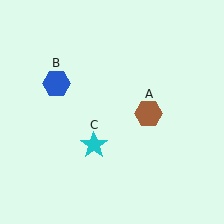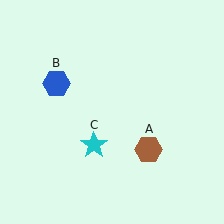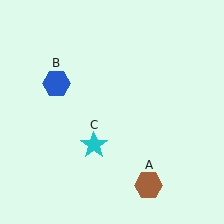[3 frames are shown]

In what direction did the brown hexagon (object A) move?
The brown hexagon (object A) moved down.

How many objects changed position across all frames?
1 object changed position: brown hexagon (object A).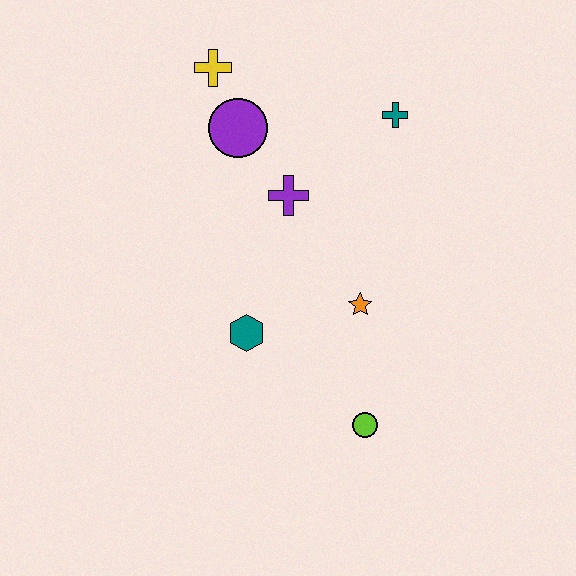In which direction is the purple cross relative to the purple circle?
The purple cross is below the purple circle.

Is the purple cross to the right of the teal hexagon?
Yes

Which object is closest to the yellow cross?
The purple circle is closest to the yellow cross.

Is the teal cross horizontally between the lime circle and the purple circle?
No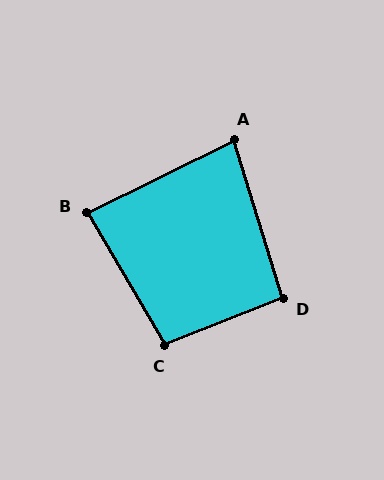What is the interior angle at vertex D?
Approximately 94 degrees (approximately right).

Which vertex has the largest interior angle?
C, at approximately 99 degrees.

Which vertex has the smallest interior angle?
A, at approximately 81 degrees.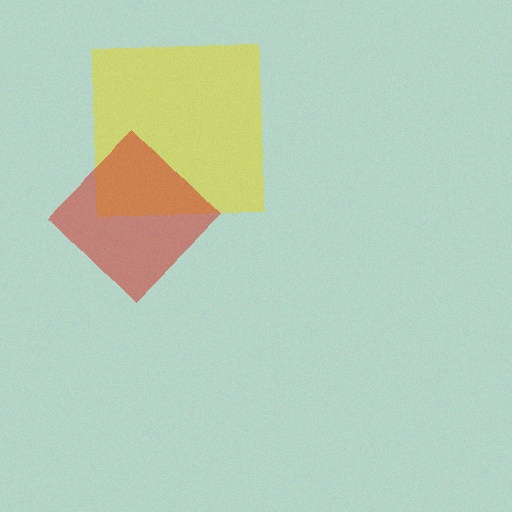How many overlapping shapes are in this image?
There are 2 overlapping shapes in the image.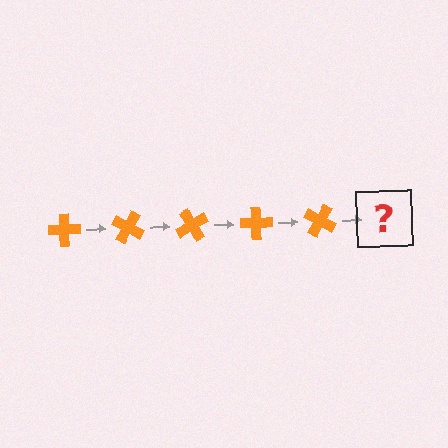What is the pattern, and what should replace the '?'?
The pattern is that the cross rotates 30 degrees each step. The '?' should be an orange cross rotated 150 degrees.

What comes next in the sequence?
The next element should be an orange cross rotated 150 degrees.